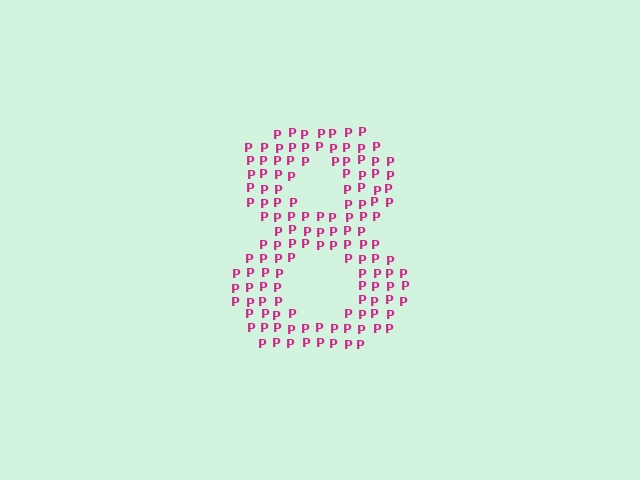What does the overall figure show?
The overall figure shows the digit 8.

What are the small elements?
The small elements are letter P's.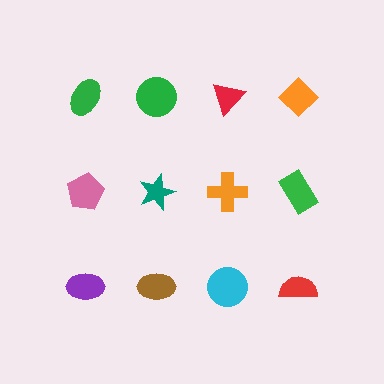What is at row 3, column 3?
A cyan circle.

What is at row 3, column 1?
A purple ellipse.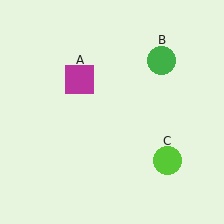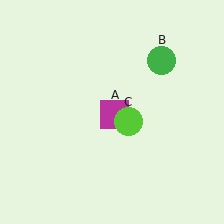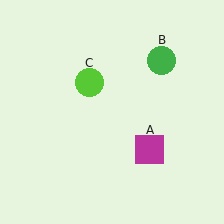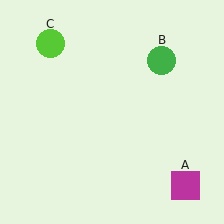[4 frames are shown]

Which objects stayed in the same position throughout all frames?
Green circle (object B) remained stationary.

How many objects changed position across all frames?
2 objects changed position: magenta square (object A), lime circle (object C).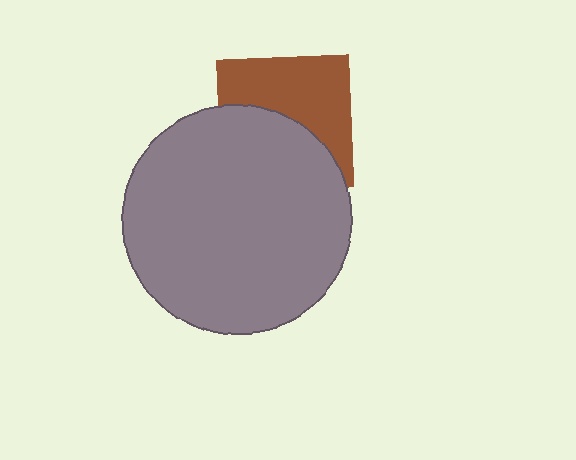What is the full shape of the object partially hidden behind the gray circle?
The partially hidden object is a brown square.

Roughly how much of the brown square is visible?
About half of it is visible (roughly 51%).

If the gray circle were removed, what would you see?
You would see the complete brown square.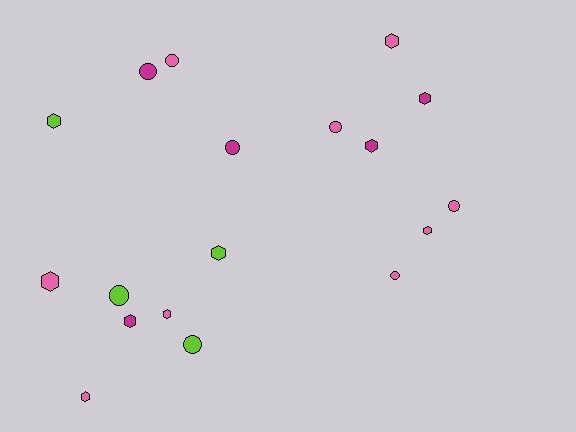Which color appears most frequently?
Pink, with 9 objects.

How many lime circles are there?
There are 2 lime circles.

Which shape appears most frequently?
Hexagon, with 10 objects.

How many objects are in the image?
There are 18 objects.